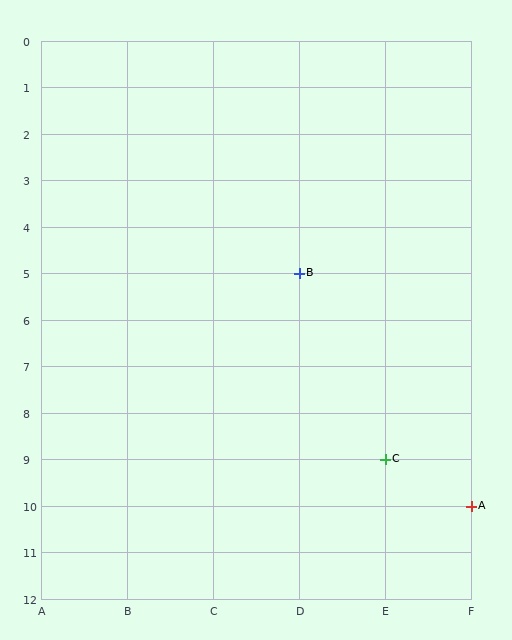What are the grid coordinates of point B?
Point B is at grid coordinates (D, 5).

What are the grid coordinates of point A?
Point A is at grid coordinates (F, 10).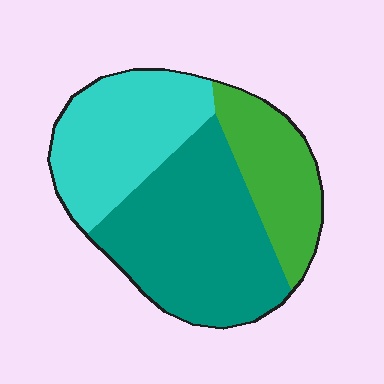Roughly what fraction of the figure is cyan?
Cyan takes up about one third (1/3) of the figure.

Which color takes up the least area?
Green, at roughly 20%.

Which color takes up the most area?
Teal, at roughly 45%.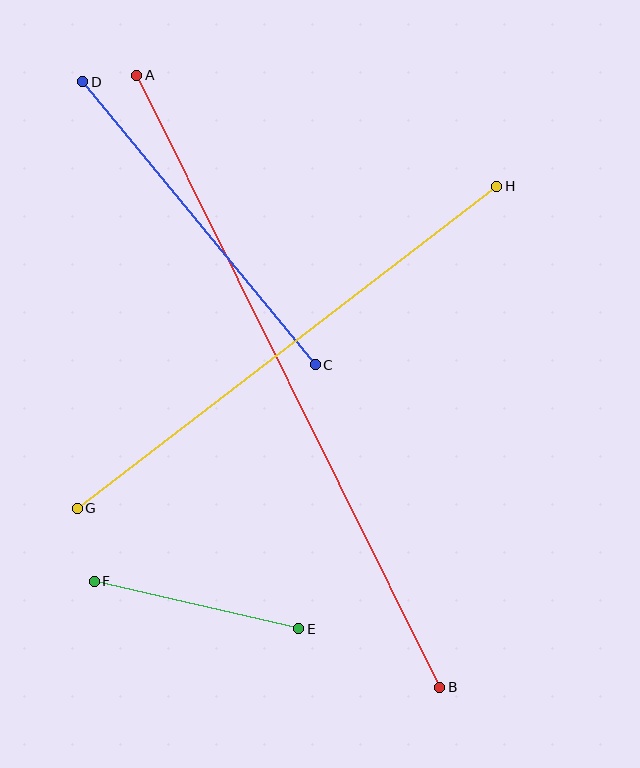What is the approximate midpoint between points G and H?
The midpoint is at approximately (287, 347) pixels.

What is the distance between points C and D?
The distance is approximately 366 pixels.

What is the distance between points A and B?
The distance is approximately 683 pixels.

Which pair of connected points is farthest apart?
Points A and B are farthest apart.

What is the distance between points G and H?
The distance is approximately 529 pixels.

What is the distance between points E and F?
The distance is approximately 210 pixels.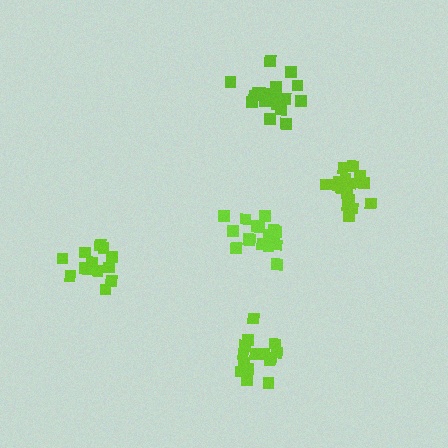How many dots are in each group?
Group 1: 19 dots, Group 2: 16 dots, Group 3: 18 dots, Group 4: 14 dots, Group 5: 17 dots (84 total).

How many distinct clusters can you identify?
There are 5 distinct clusters.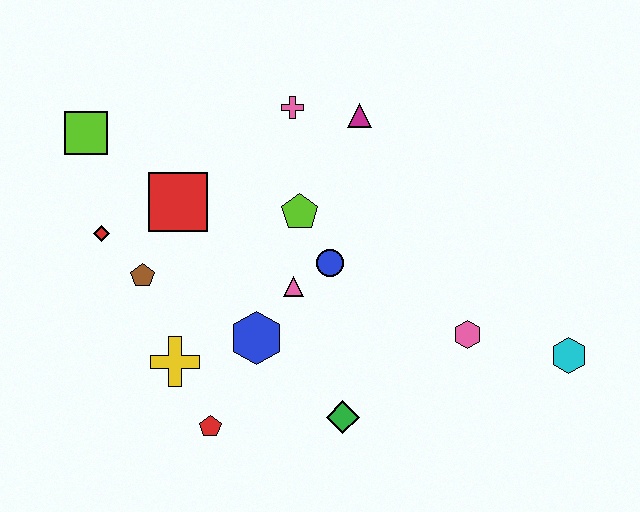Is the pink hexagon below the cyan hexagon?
No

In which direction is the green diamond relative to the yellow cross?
The green diamond is to the right of the yellow cross.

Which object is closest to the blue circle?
The pink triangle is closest to the blue circle.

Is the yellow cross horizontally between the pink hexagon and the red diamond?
Yes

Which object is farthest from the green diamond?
The lime square is farthest from the green diamond.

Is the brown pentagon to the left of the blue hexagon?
Yes